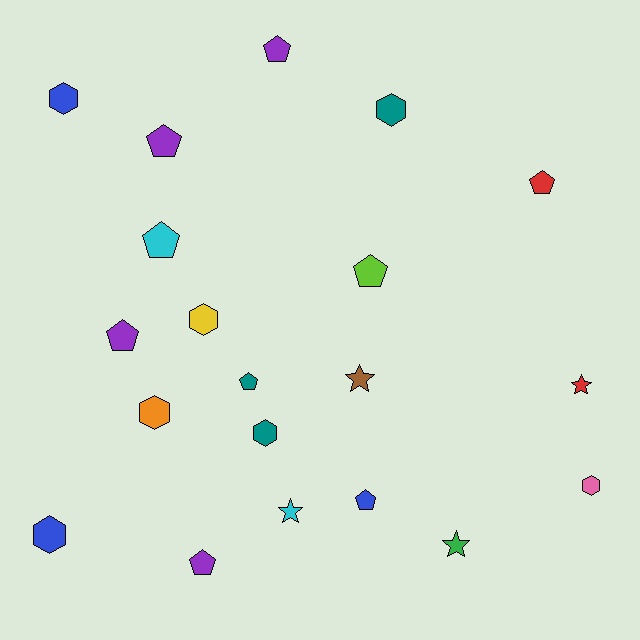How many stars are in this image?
There are 4 stars.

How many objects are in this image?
There are 20 objects.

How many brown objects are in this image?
There is 1 brown object.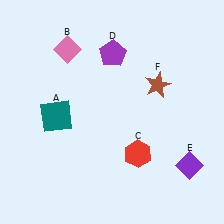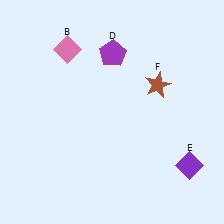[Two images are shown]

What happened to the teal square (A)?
The teal square (A) was removed in Image 2. It was in the bottom-left area of Image 1.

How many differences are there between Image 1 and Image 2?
There are 2 differences between the two images.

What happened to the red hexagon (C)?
The red hexagon (C) was removed in Image 2. It was in the bottom-right area of Image 1.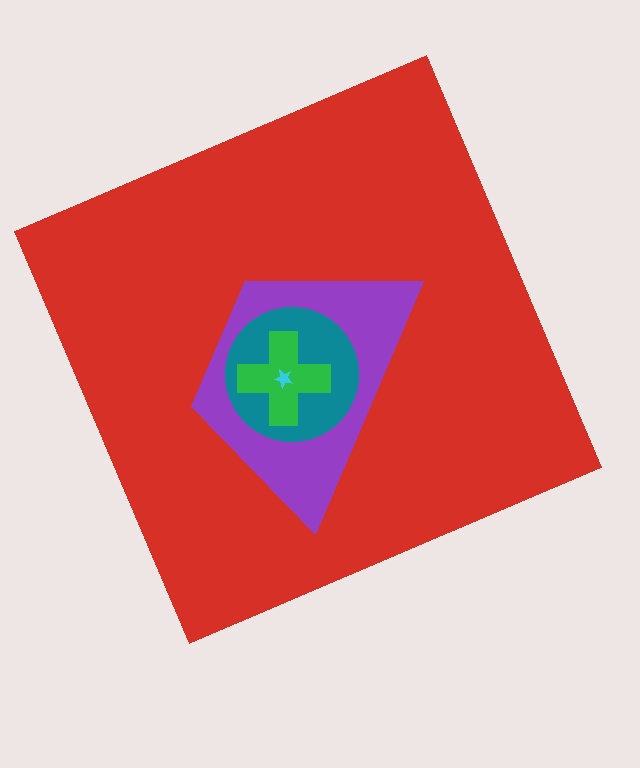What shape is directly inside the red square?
The purple trapezoid.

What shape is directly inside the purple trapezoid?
The teal circle.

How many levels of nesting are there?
5.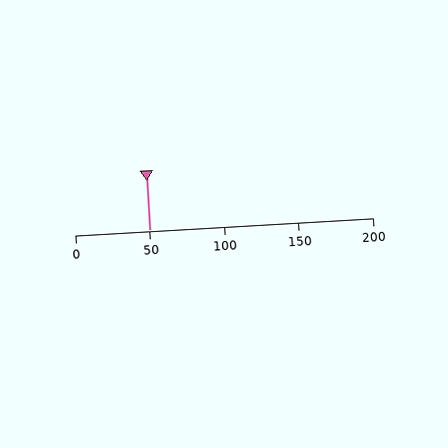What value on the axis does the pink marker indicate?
The marker indicates approximately 50.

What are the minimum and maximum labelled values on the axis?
The axis runs from 0 to 200.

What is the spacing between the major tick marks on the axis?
The major ticks are spaced 50 apart.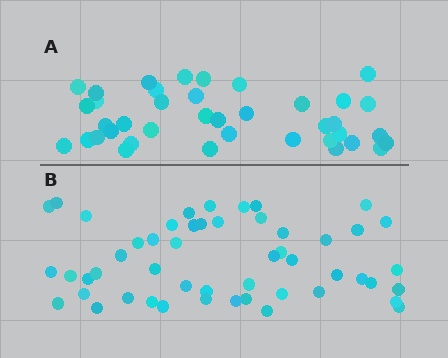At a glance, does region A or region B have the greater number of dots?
Region B (the bottom region) has more dots.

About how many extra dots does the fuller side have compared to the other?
Region B has roughly 12 or so more dots than region A.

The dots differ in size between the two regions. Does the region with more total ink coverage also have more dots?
No. Region A has more total ink coverage because its dots are larger, but region B actually contains more individual dots. Total area can be misleading — the number of items is what matters here.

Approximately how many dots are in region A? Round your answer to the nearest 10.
About 40 dots. (The exact count is 39, which rounds to 40.)